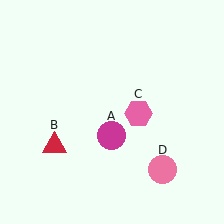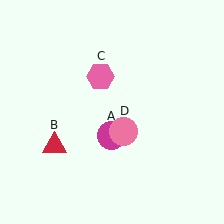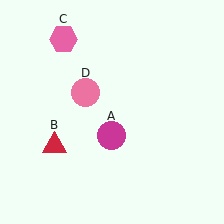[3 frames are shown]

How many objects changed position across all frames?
2 objects changed position: pink hexagon (object C), pink circle (object D).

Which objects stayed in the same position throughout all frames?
Magenta circle (object A) and red triangle (object B) remained stationary.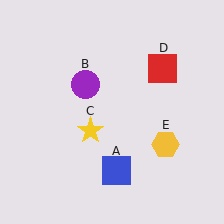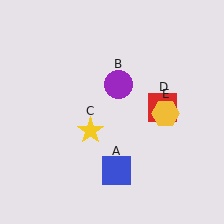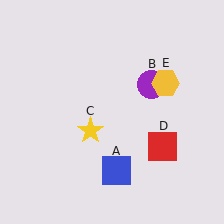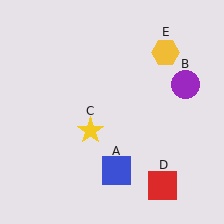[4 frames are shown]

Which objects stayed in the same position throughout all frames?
Blue square (object A) and yellow star (object C) remained stationary.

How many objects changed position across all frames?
3 objects changed position: purple circle (object B), red square (object D), yellow hexagon (object E).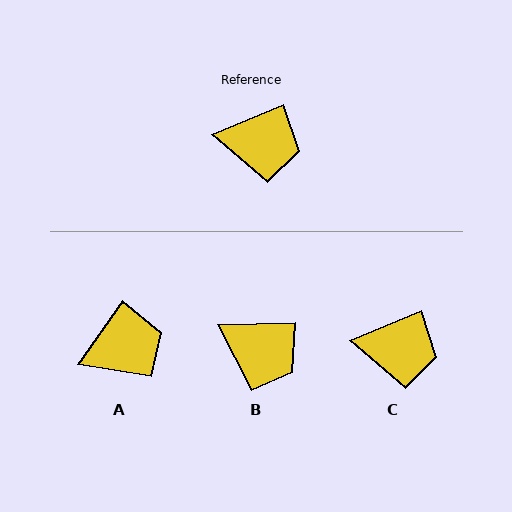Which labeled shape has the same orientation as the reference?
C.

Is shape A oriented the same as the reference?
No, it is off by about 32 degrees.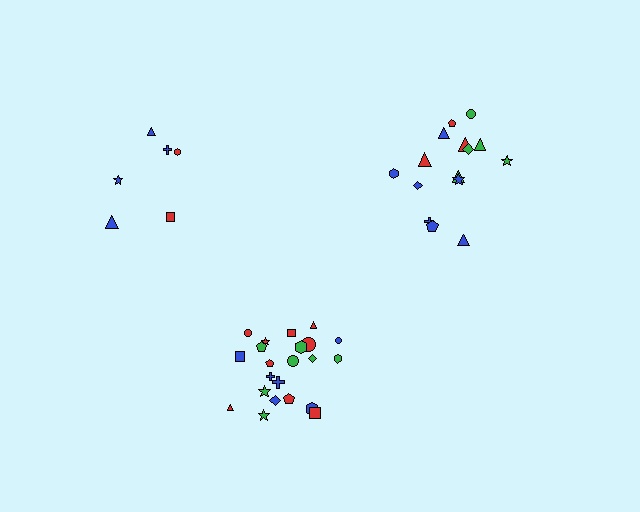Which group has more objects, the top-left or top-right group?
The top-right group.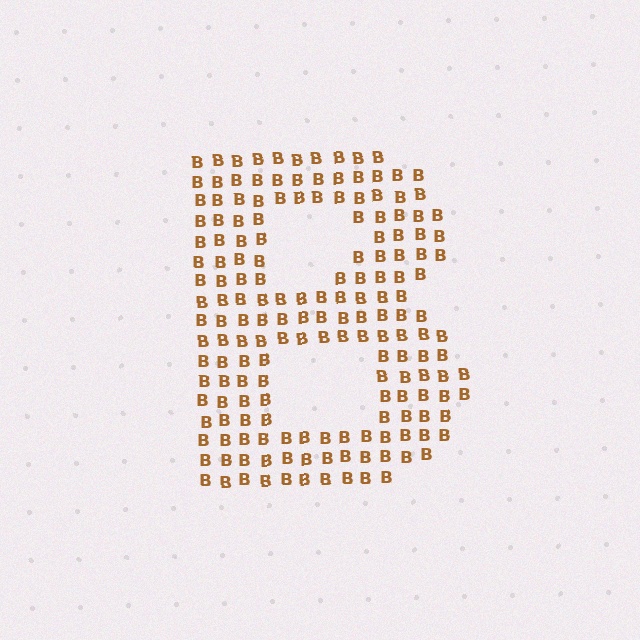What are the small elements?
The small elements are letter B's.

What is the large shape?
The large shape is the letter B.